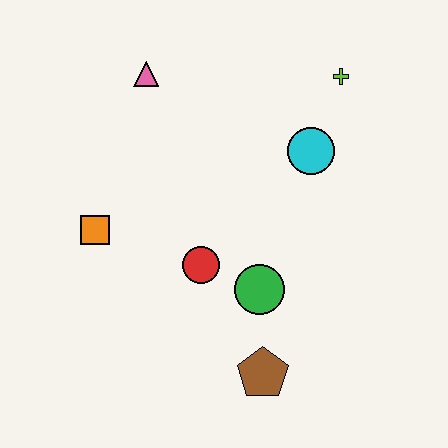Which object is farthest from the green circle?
The pink triangle is farthest from the green circle.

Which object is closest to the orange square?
The red circle is closest to the orange square.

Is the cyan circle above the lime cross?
No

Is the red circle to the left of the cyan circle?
Yes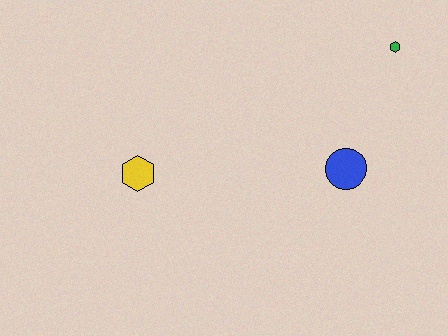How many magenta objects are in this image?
There are no magenta objects.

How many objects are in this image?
There are 3 objects.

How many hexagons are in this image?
There are 2 hexagons.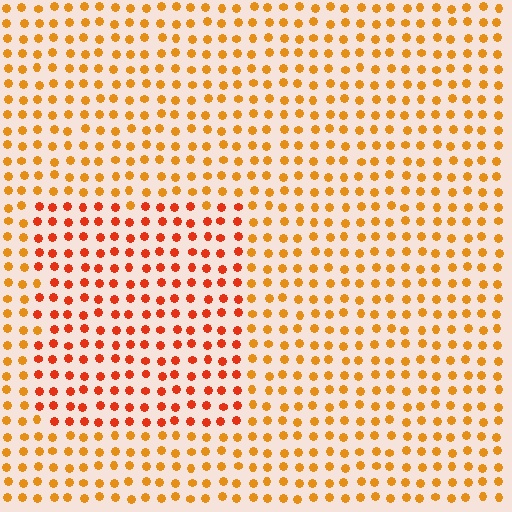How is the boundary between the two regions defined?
The boundary is defined purely by a slight shift in hue (about 27 degrees). Spacing, size, and orientation are identical on both sides.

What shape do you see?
I see a rectangle.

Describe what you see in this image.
The image is filled with small orange elements in a uniform arrangement. A rectangle-shaped region is visible where the elements are tinted to a slightly different hue, forming a subtle color boundary.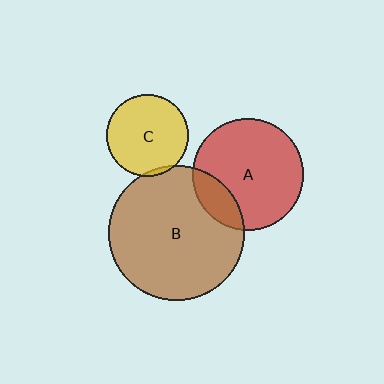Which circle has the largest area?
Circle B (brown).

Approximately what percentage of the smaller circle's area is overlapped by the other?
Approximately 5%.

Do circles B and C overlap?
Yes.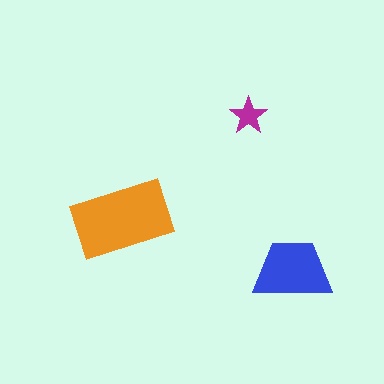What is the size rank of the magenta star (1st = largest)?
3rd.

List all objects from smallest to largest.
The magenta star, the blue trapezoid, the orange rectangle.